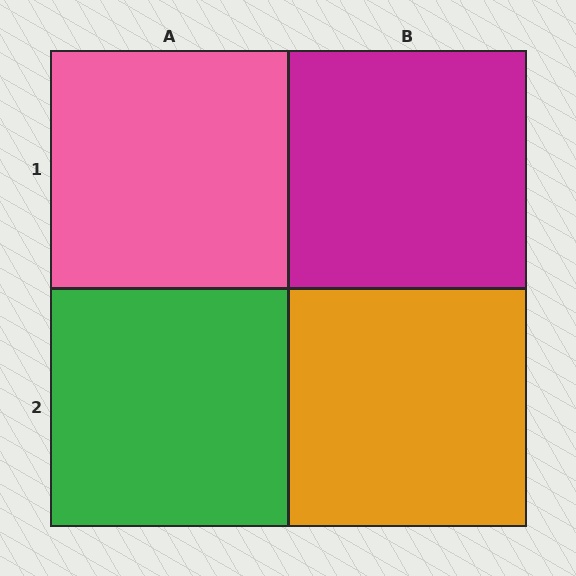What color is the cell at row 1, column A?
Pink.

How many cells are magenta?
1 cell is magenta.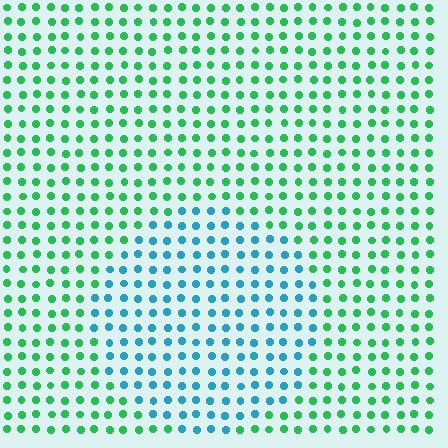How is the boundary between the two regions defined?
The boundary is defined purely by a slight shift in hue (about 54 degrees). Spacing, size, and orientation are identical on both sides.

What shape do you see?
I see a circle.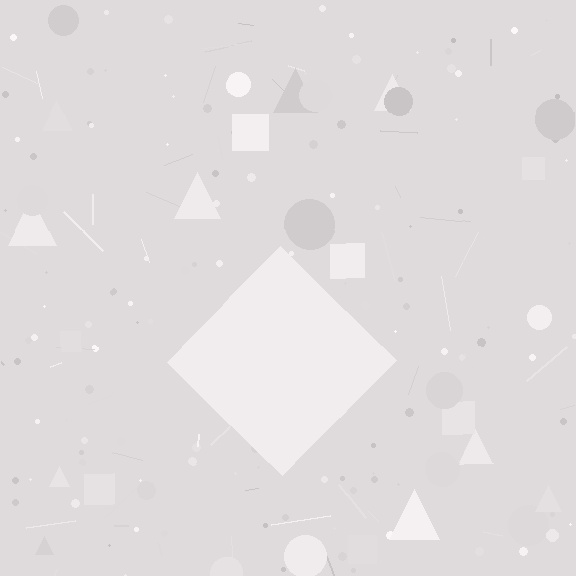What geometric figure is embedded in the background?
A diamond is embedded in the background.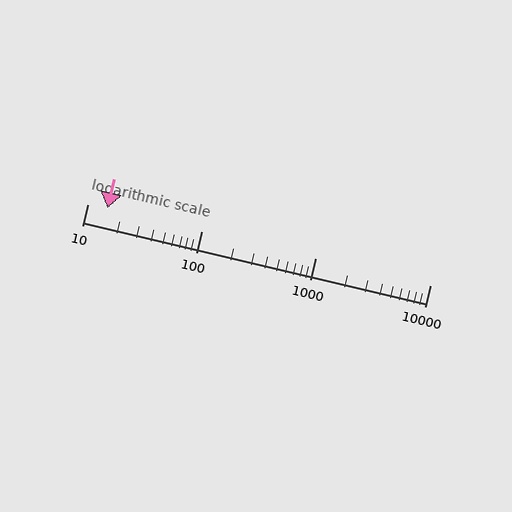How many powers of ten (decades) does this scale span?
The scale spans 3 decades, from 10 to 10000.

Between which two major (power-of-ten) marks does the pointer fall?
The pointer is between 10 and 100.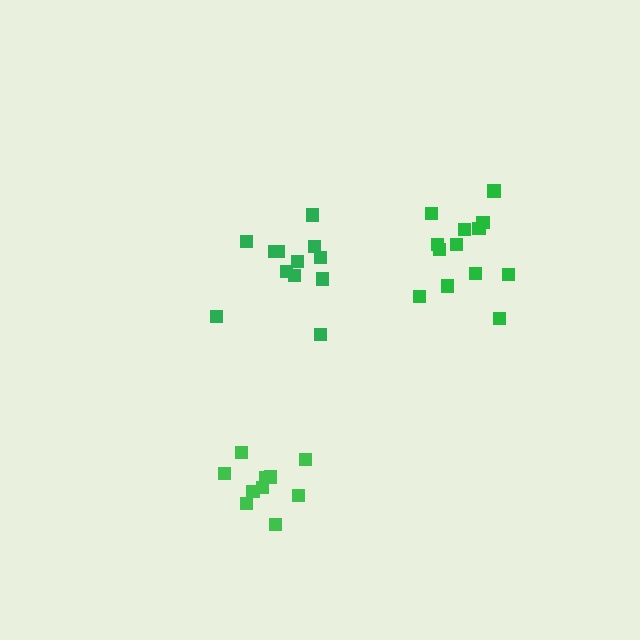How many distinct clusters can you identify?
There are 3 distinct clusters.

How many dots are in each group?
Group 1: 10 dots, Group 2: 13 dots, Group 3: 12 dots (35 total).